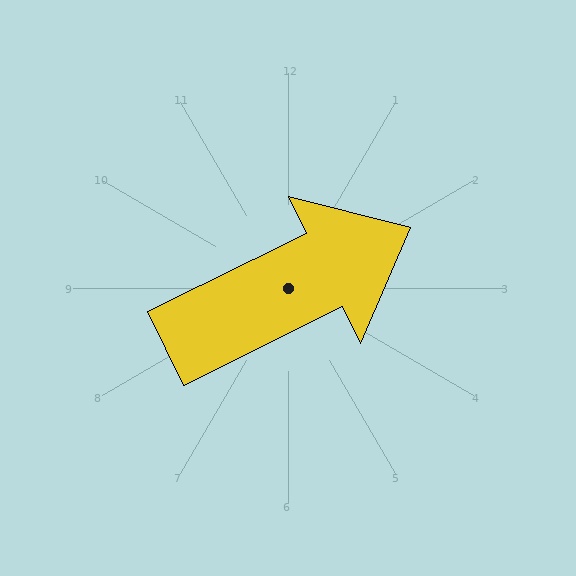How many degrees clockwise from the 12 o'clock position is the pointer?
Approximately 64 degrees.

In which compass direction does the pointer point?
Northeast.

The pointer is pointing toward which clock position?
Roughly 2 o'clock.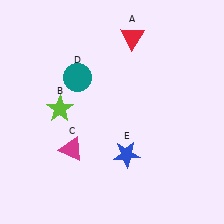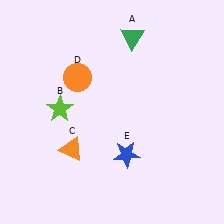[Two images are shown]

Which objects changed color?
A changed from red to green. C changed from magenta to orange. D changed from teal to orange.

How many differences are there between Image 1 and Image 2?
There are 3 differences between the two images.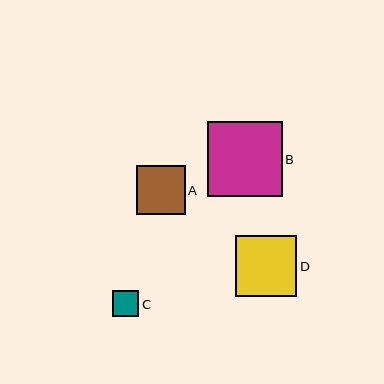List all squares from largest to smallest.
From largest to smallest: B, D, A, C.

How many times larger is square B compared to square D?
Square B is approximately 1.2 times the size of square D.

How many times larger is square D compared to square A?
Square D is approximately 1.3 times the size of square A.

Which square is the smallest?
Square C is the smallest with a size of approximately 26 pixels.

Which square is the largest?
Square B is the largest with a size of approximately 75 pixels.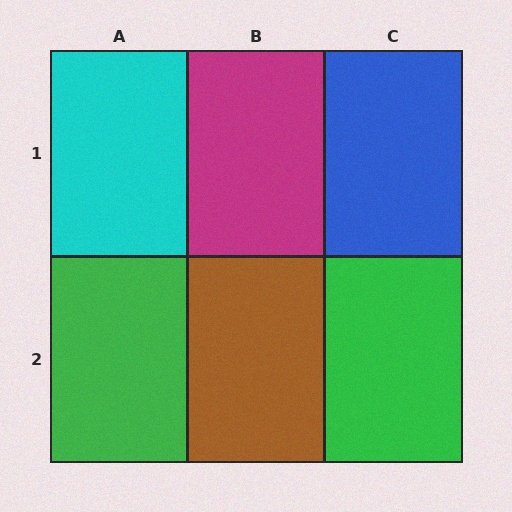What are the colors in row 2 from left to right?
Green, brown, green.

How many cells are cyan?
1 cell is cyan.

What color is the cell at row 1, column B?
Magenta.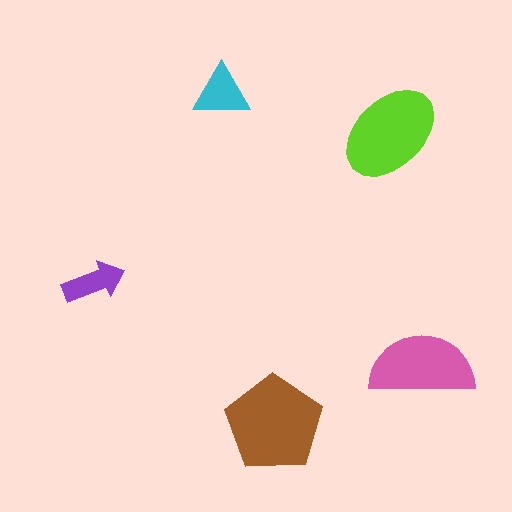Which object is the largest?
The brown pentagon.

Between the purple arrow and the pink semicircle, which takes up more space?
The pink semicircle.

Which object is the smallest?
The purple arrow.